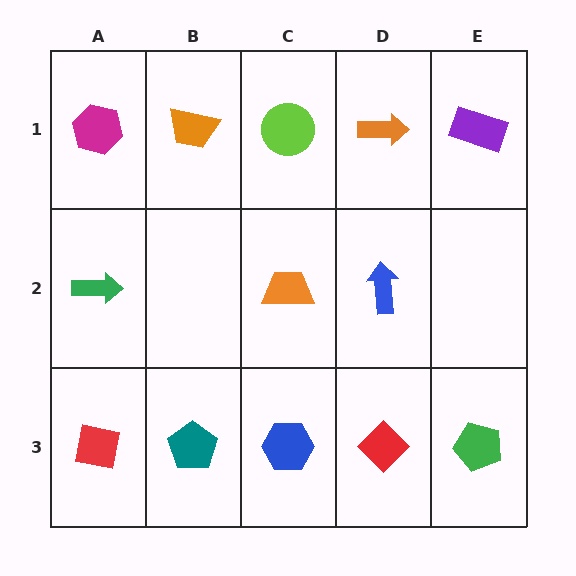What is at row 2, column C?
An orange trapezoid.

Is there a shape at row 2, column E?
No, that cell is empty.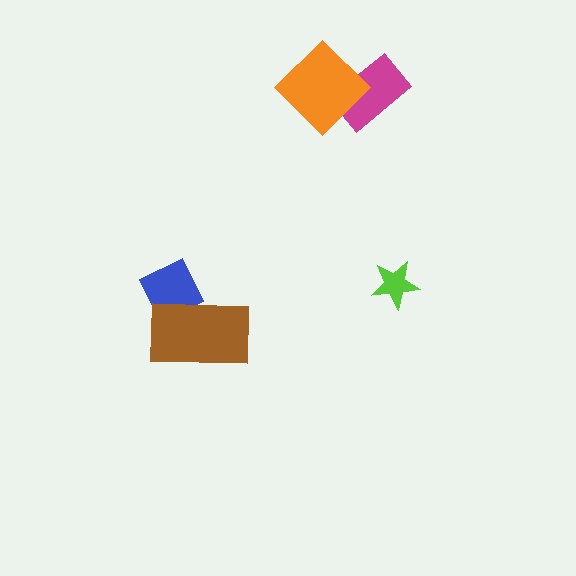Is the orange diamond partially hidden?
No, no other shape covers it.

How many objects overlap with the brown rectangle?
1 object overlaps with the brown rectangle.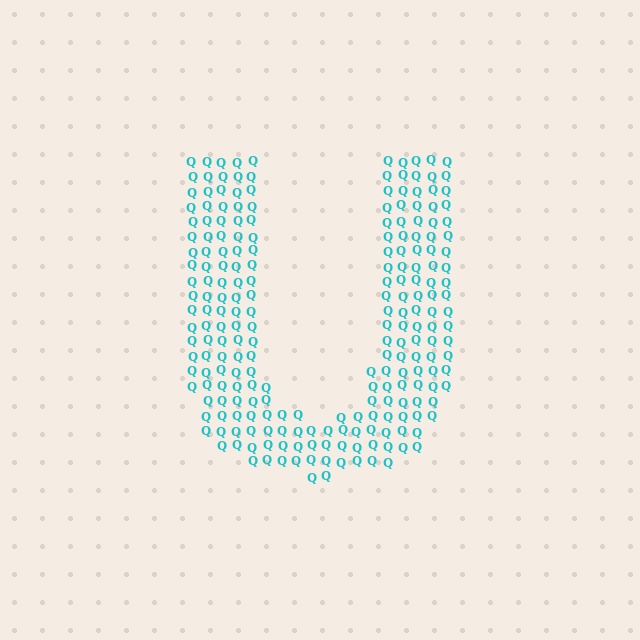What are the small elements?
The small elements are letter Q's.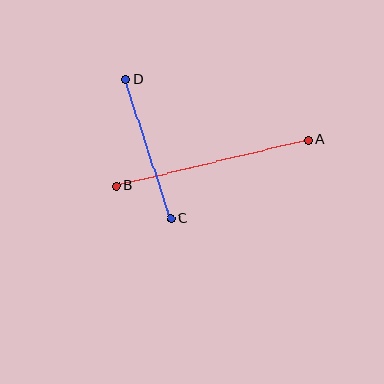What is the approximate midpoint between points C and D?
The midpoint is at approximately (148, 149) pixels.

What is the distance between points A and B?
The distance is approximately 197 pixels.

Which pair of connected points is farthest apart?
Points A and B are farthest apart.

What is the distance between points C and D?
The distance is approximately 147 pixels.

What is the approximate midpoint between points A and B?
The midpoint is at approximately (212, 163) pixels.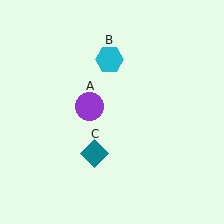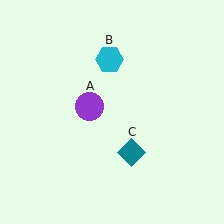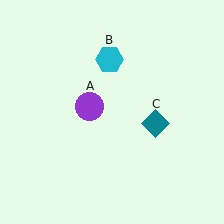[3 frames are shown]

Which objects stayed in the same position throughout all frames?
Purple circle (object A) and cyan hexagon (object B) remained stationary.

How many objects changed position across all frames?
1 object changed position: teal diamond (object C).